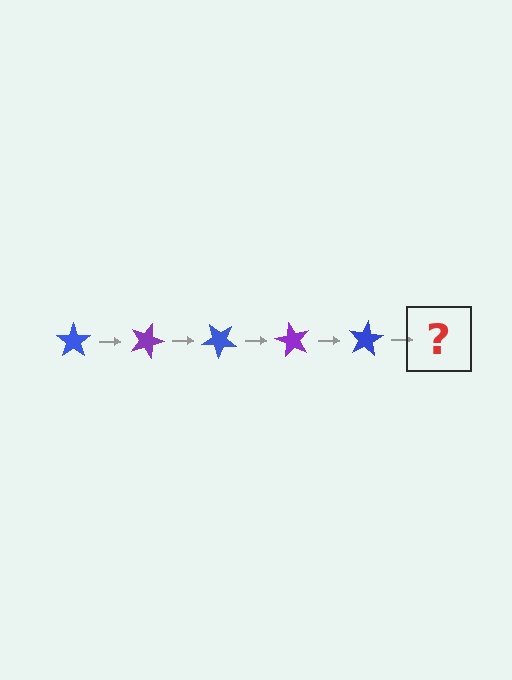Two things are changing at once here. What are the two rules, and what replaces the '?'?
The two rules are that it rotates 20 degrees each step and the color cycles through blue and purple. The '?' should be a purple star, rotated 100 degrees from the start.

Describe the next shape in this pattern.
It should be a purple star, rotated 100 degrees from the start.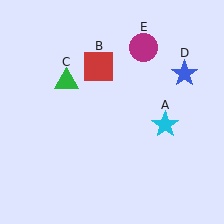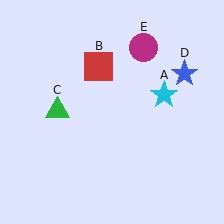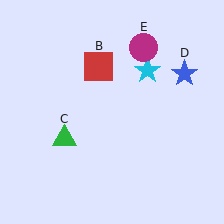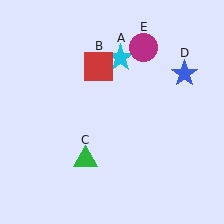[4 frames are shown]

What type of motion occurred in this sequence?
The cyan star (object A), green triangle (object C) rotated counterclockwise around the center of the scene.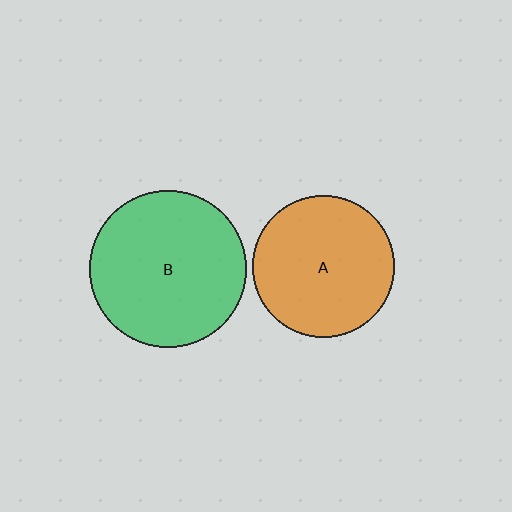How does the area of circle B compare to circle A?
Approximately 1.2 times.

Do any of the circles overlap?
No, none of the circles overlap.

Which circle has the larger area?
Circle B (green).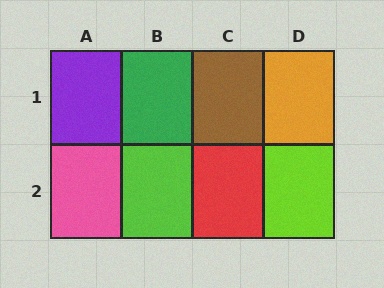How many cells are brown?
1 cell is brown.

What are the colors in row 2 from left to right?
Pink, lime, red, lime.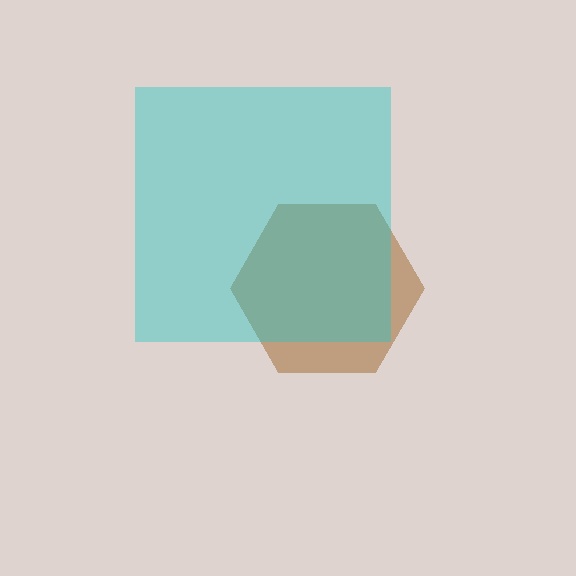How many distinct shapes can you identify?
There are 2 distinct shapes: a brown hexagon, a cyan square.